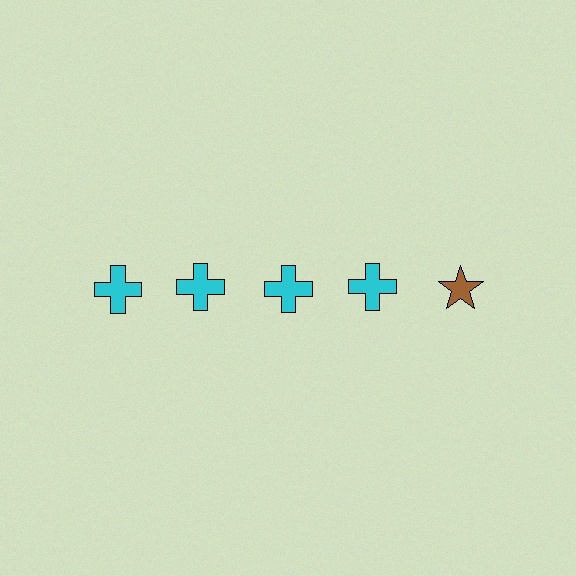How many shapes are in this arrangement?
There are 5 shapes arranged in a grid pattern.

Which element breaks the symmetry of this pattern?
The brown star in the top row, rightmost column breaks the symmetry. All other shapes are cyan crosses.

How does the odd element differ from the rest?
It differs in both color (brown instead of cyan) and shape (star instead of cross).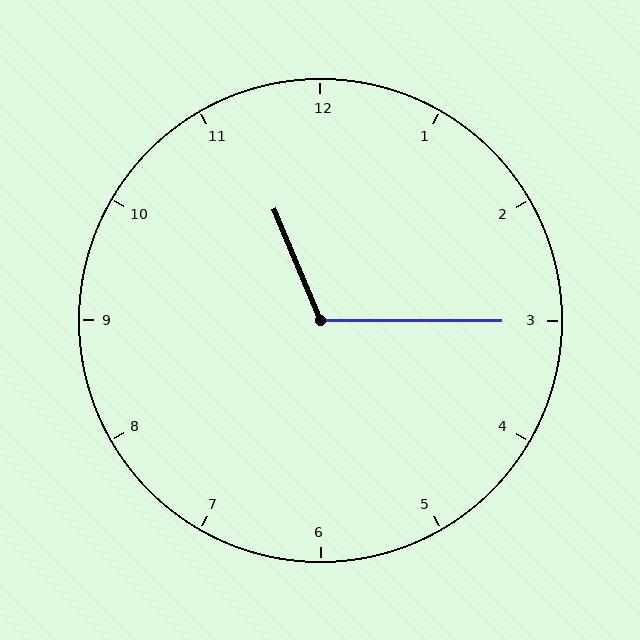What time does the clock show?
11:15.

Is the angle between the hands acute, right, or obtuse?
It is obtuse.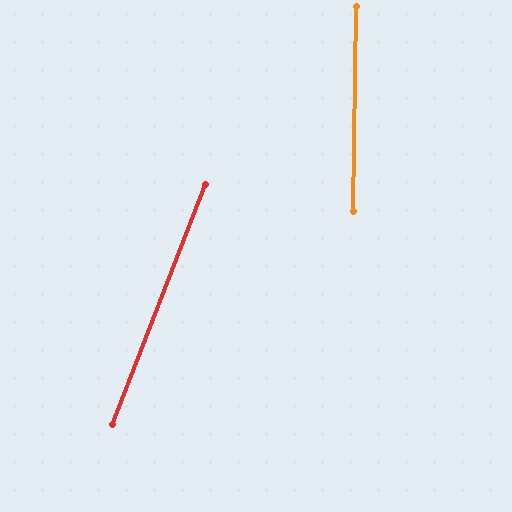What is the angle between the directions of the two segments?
Approximately 20 degrees.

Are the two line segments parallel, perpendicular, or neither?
Neither parallel nor perpendicular — they differ by about 20°.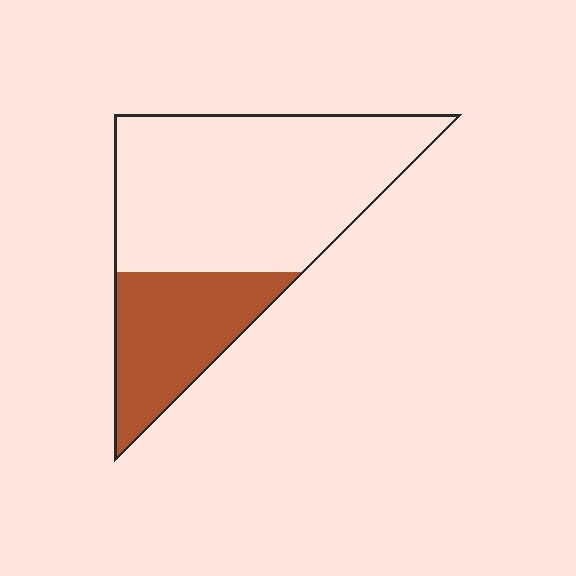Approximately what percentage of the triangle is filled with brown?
Approximately 30%.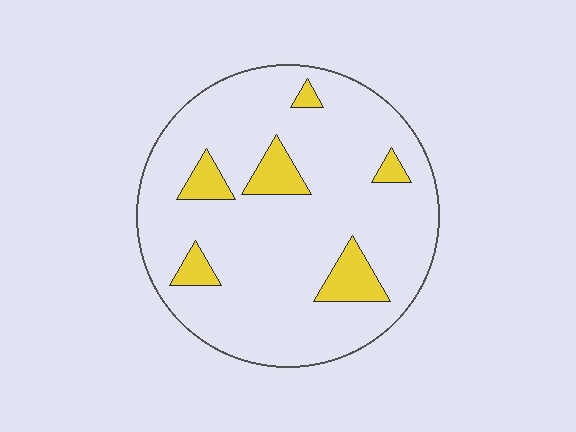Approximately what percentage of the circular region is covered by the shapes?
Approximately 10%.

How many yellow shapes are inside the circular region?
6.